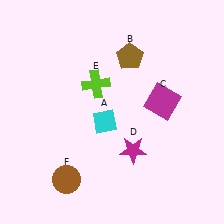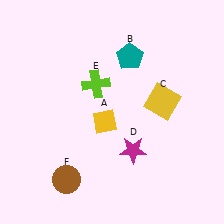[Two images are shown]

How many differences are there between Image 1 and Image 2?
There are 3 differences between the two images.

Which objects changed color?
A changed from cyan to yellow. B changed from brown to teal. C changed from magenta to yellow.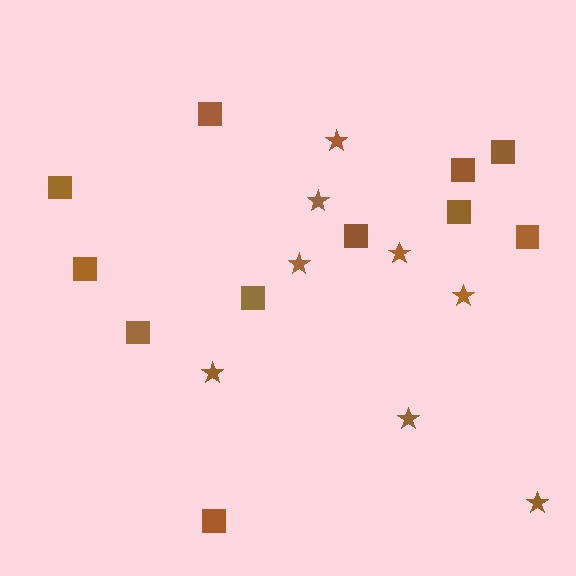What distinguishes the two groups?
There are 2 groups: one group of stars (8) and one group of squares (11).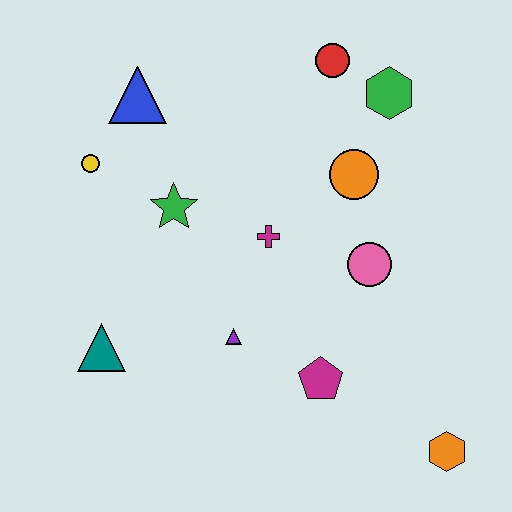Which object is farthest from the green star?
The orange hexagon is farthest from the green star.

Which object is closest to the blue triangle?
The yellow circle is closest to the blue triangle.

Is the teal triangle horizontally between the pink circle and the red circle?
No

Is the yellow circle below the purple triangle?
No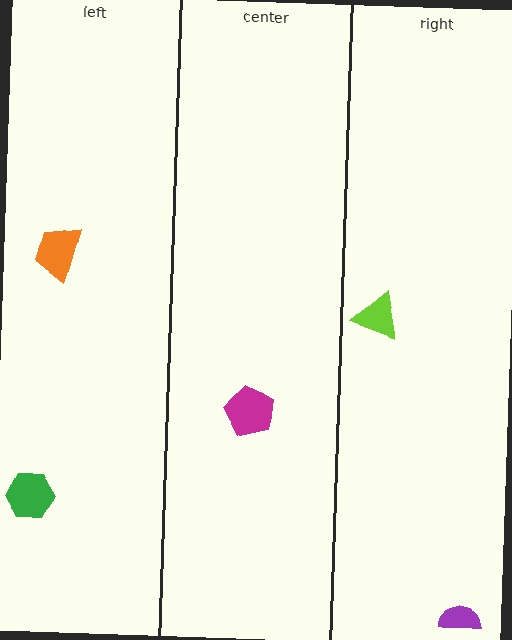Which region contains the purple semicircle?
The right region.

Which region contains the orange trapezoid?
The left region.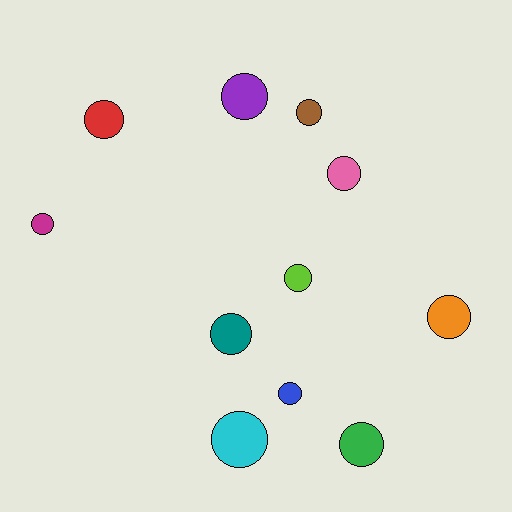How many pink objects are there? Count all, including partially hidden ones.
There is 1 pink object.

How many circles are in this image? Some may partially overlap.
There are 11 circles.